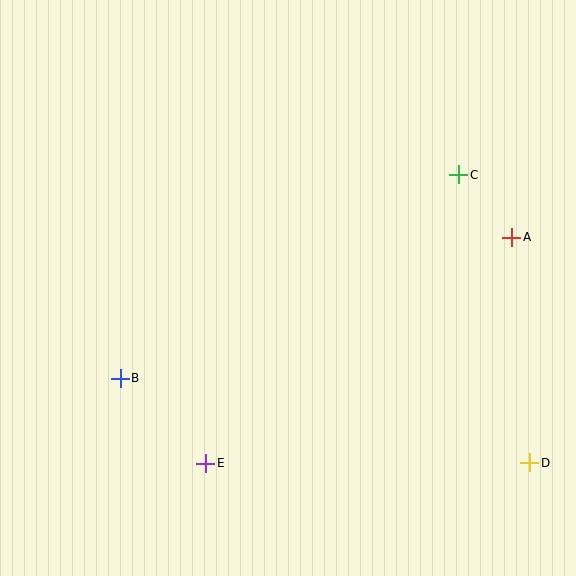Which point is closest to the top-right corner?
Point C is closest to the top-right corner.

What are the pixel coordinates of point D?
Point D is at (530, 463).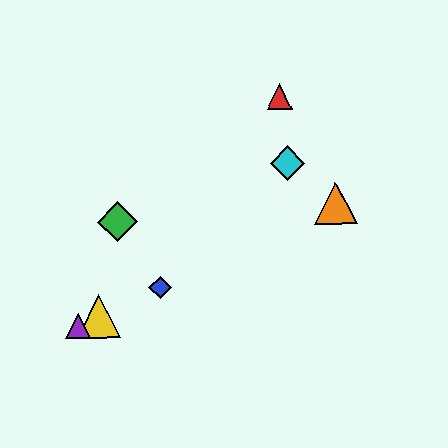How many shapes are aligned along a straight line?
4 shapes (the blue diamond, the yellow triangle, the purple triangle, the orange triangle) are aligned along a straight line.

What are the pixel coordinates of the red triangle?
The red triangle is at (279, 97).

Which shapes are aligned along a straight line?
The blue diamond, the yellow triangle, the purple triangle, the orange triangle are aligned along a straight line.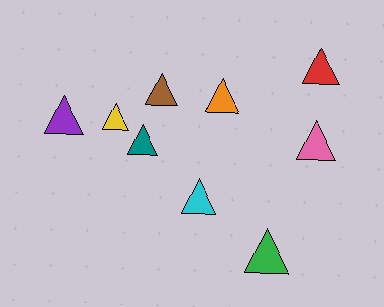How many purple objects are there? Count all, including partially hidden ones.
There is 1 purple object.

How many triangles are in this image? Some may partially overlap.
There are 9 triangles.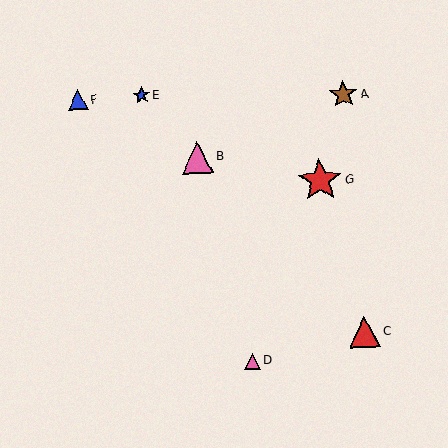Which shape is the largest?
The red star (labeled G) is the largest.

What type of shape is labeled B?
Shape B is a pink triangle.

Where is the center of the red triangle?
The center of the red triangle is at (365, 332).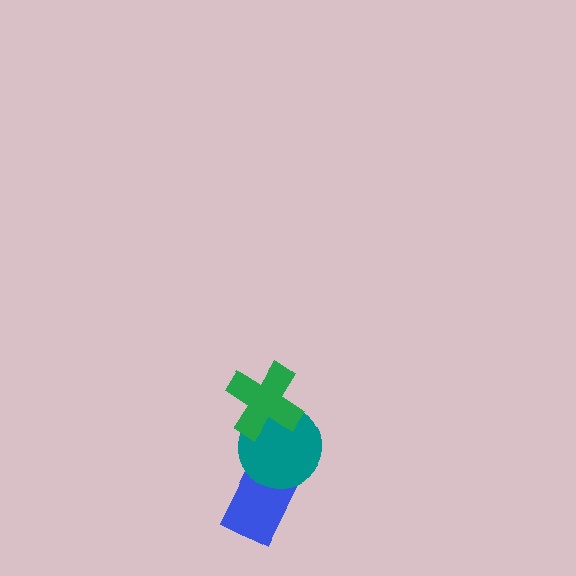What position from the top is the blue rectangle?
The blue rectangle is 3rd from the top.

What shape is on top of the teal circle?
The green cross is on top of the teal circle.